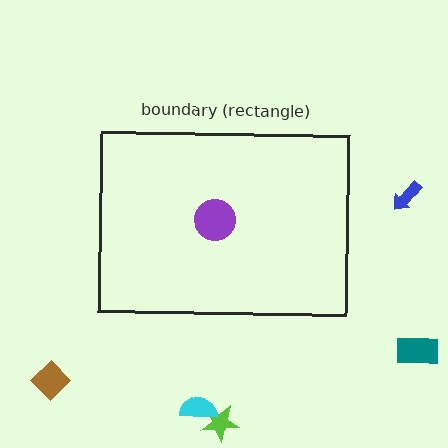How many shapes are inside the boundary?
1 inside, 5 outside.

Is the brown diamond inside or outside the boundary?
Outside.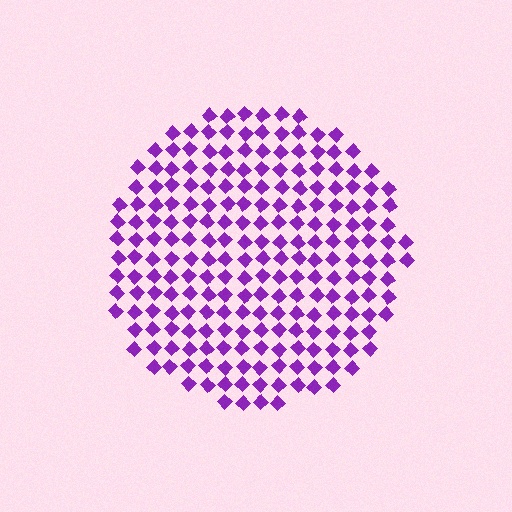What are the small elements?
The small elements are diamonds.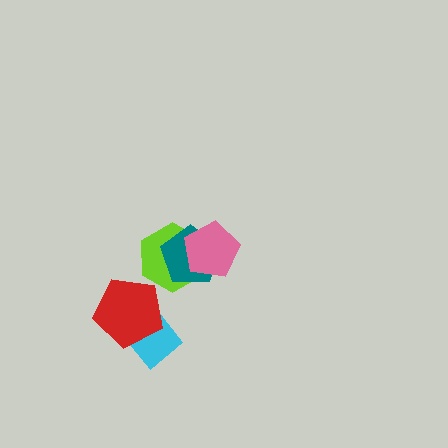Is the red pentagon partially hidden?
No, no other shape covers it.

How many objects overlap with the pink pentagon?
2 objects overlap with the pink pentagon.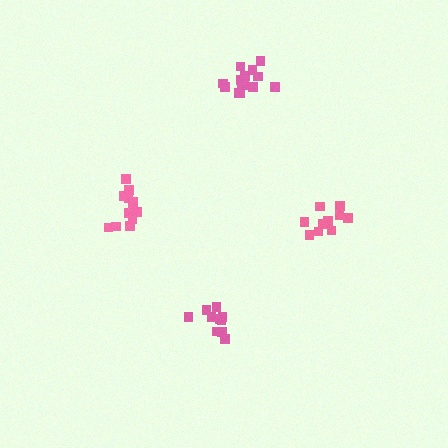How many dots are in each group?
Group 1: 14 dots, Group 2: 10 dots, Group 3: 12 dots, Group 4: 12 dots (48 total).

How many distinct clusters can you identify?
There are 4 distinct clusters.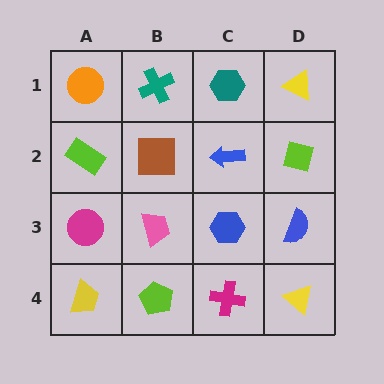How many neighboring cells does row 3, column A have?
3.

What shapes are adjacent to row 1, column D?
A lime diamond (row 2, column D), a teal hexagon (row 1, column C).